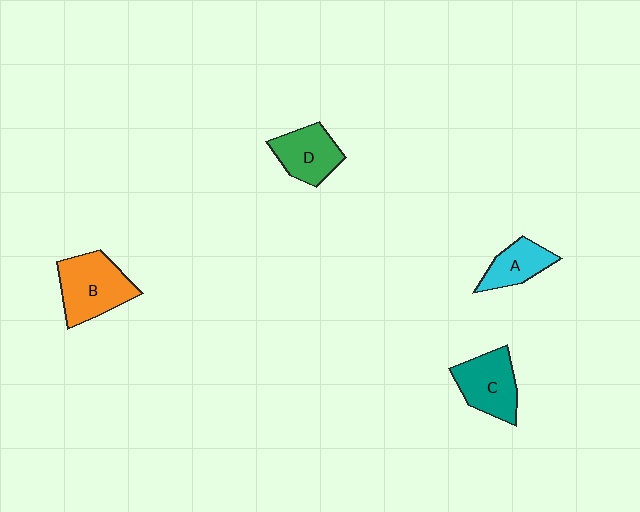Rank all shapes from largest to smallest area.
From largest to smallest: B (orange), C (teal), D (green), A (cyan).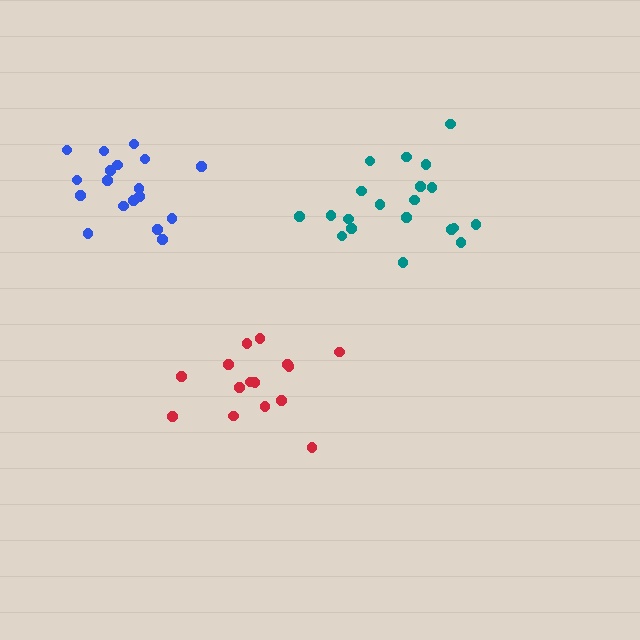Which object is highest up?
The teal cluster is topmost.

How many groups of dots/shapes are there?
There are 3 groups.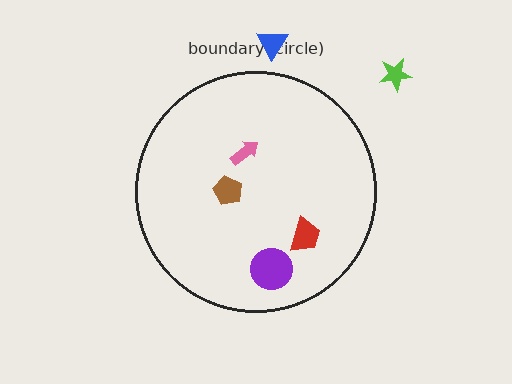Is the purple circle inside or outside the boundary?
Inside.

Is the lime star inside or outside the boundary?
Outside.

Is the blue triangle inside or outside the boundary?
Outside.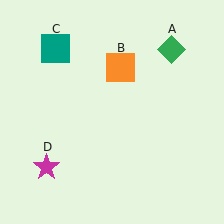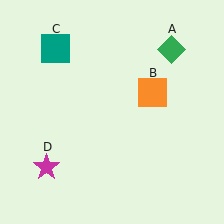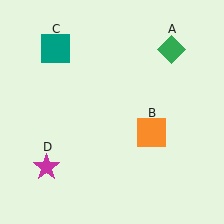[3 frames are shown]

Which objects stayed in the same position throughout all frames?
Green diamond (object A) and teal square (object C) and magenta star (object D) remained stationary.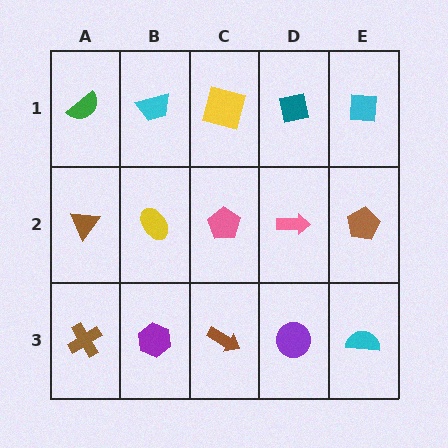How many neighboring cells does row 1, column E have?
2.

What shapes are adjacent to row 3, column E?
A brown pentagon (row 2, column E), a purple circle (row 3, column D).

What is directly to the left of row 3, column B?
A brown cross.